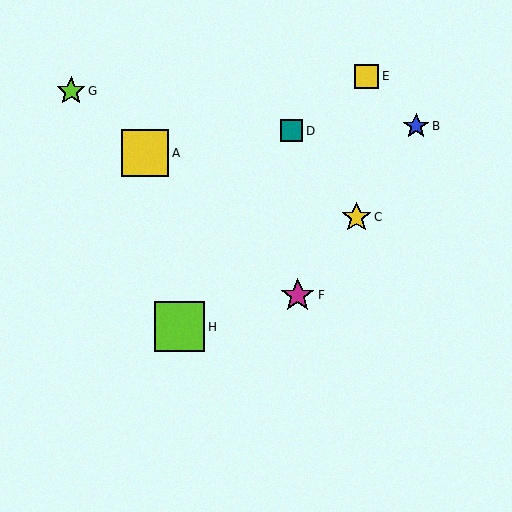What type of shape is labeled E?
Shape E is a yellow square.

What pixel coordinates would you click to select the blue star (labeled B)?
Click at (416, 126) to select the blue star B.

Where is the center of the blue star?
The center of the blue star is at (416, 126).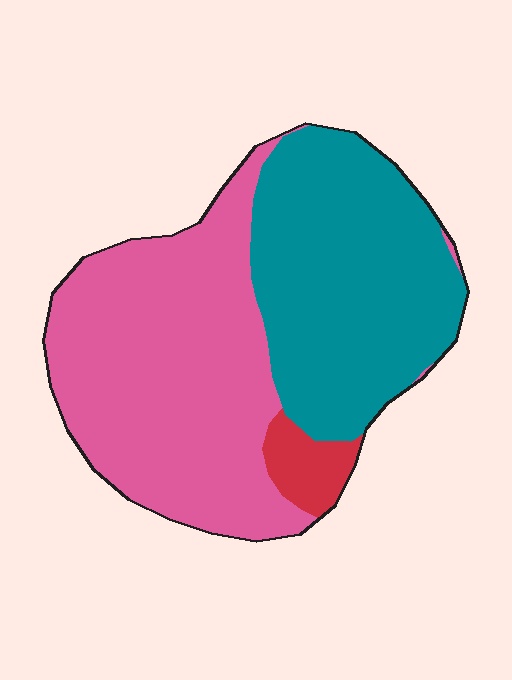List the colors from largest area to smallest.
From largest to smallest: pink, teal, red.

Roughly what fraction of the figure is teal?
Teal takes up about two fifths (2/5) of the figure.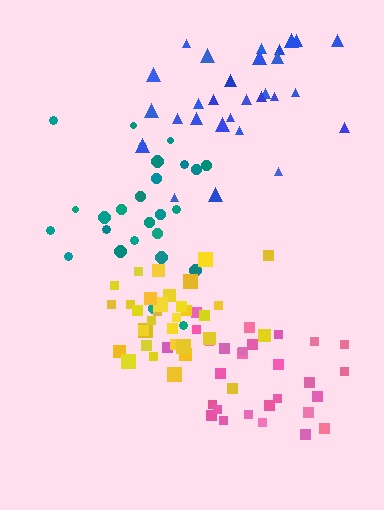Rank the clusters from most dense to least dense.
yellow, pink, blue, teal.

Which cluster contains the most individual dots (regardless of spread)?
Yellow (33).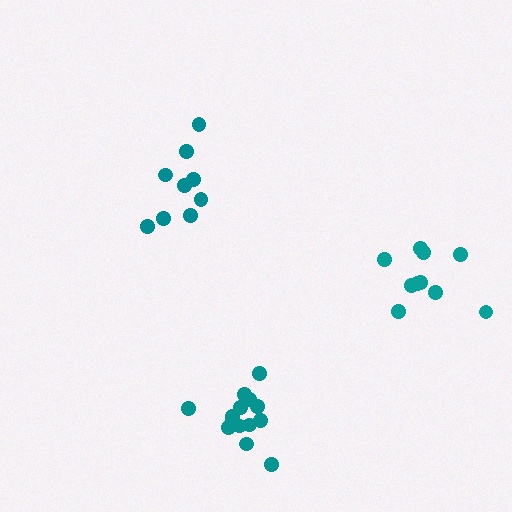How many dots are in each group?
Group 1: 9 dots, Group 2: 10 dots, Group 3: 14 dots (33 total).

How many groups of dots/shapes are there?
There are 3 groups.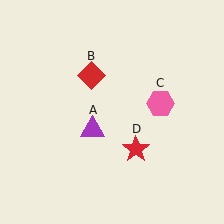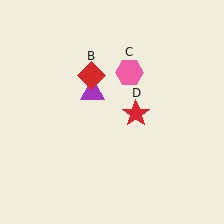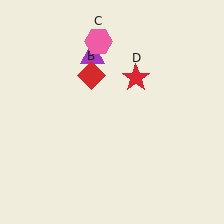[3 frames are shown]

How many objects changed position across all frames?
3 objects changed position: purple triangle (object A), pink hexagon (object C), red star (object D).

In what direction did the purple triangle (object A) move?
The purple triangle (object A) moved up.